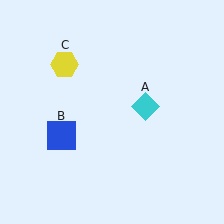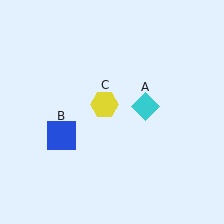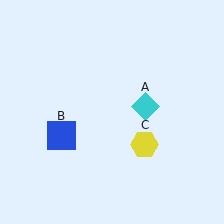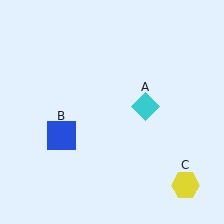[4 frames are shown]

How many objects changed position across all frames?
1 object changed position: yellow hexagon (object C).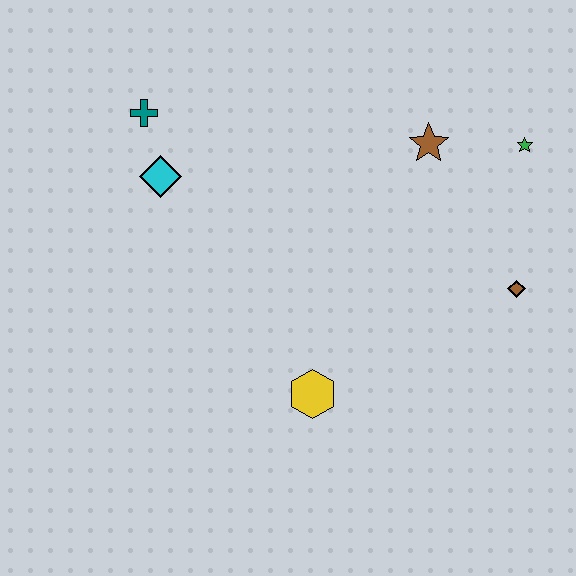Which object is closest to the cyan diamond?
The teal cross is closest to the cyan diamond.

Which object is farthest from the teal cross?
The brown diamond is farthest from the teal cross.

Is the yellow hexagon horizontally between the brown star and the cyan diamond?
Yes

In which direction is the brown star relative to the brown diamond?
The brown star is above the brown diamond.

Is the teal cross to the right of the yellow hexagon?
No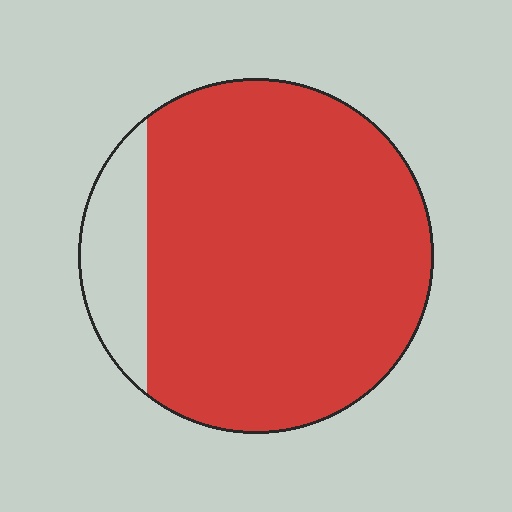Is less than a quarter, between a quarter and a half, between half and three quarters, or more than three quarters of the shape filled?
More than three quarters.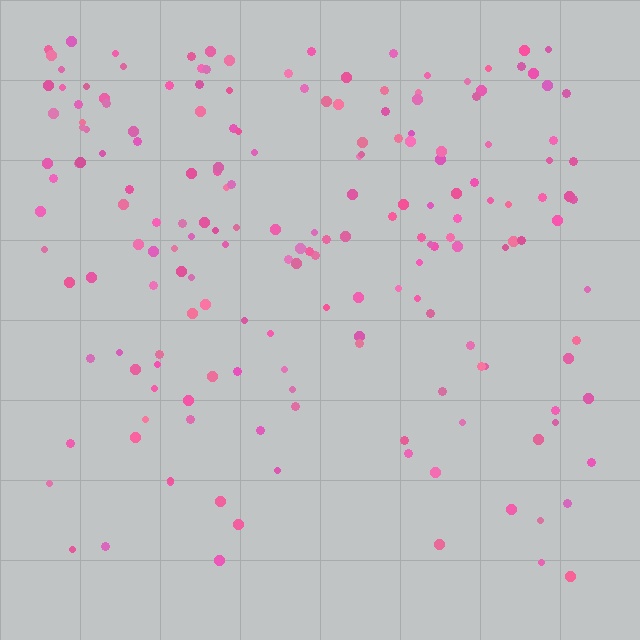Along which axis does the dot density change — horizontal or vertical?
Vertical.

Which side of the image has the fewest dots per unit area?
The bottom.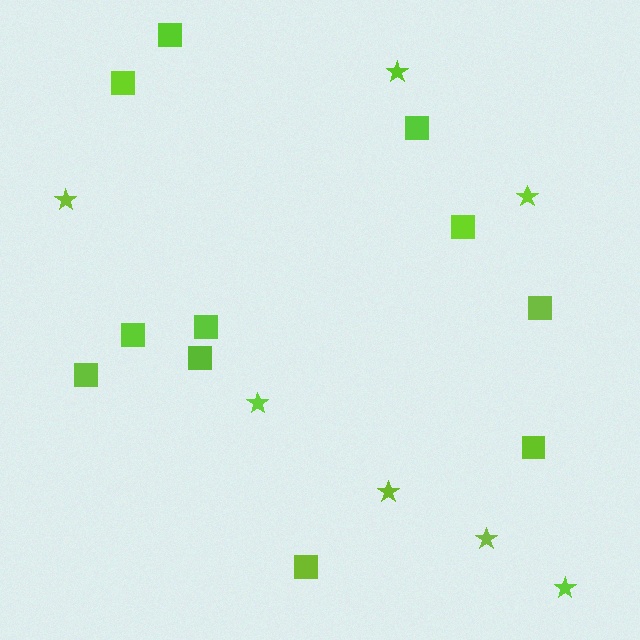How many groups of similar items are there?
There are 2 groups: one group of squares (11) and one group of stars (7).